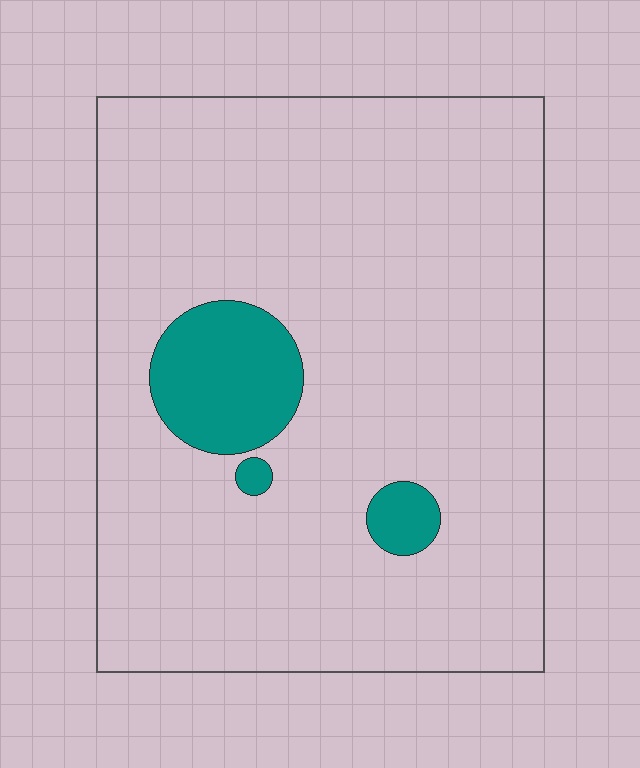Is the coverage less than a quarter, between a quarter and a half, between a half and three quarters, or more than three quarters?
Less than a quarter.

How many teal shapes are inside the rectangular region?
3.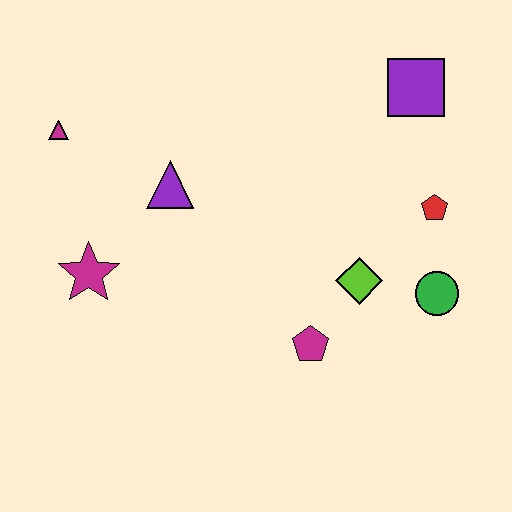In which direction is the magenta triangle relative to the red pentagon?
The magenta triangle is to the left of the red pentagon.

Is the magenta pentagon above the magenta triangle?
No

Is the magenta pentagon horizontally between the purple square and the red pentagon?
No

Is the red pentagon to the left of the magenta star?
No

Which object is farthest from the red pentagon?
The magenta triangle is farthest from the red pentagon.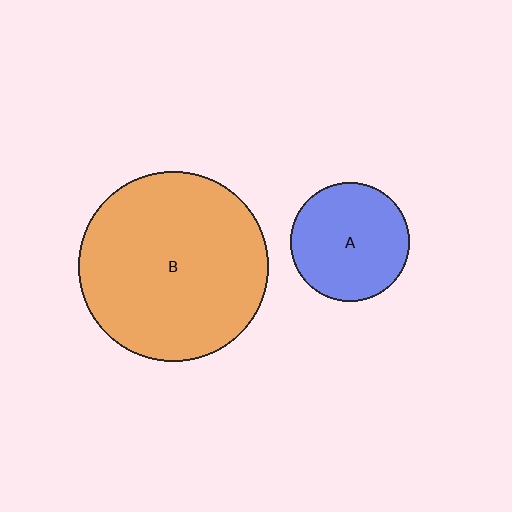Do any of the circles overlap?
No, none of the circles overlap.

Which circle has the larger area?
Circle B (orange).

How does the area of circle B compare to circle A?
Approximately 2.6 times.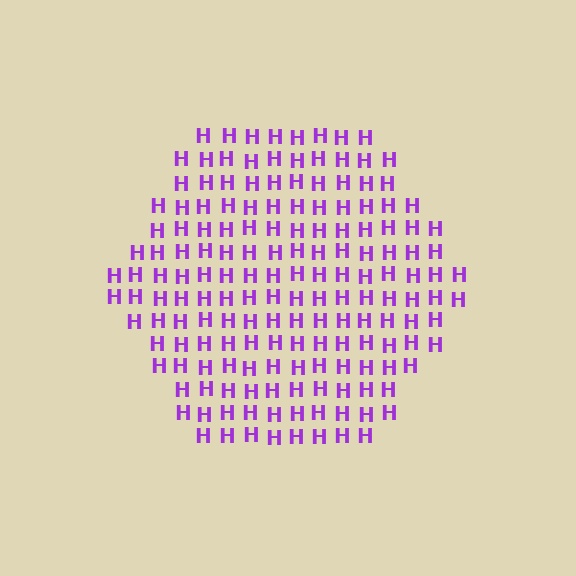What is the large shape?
The large shape is a hexagon.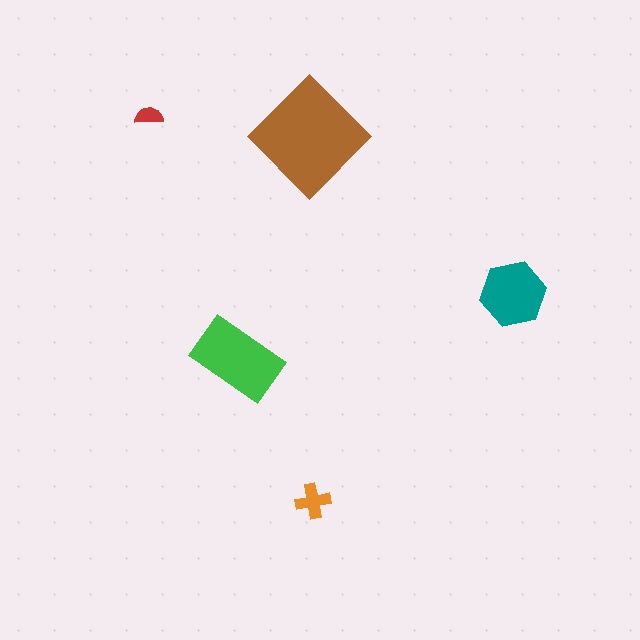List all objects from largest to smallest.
The brown diamond, the green rectangle, the teal hexagon, the orange cross, the red semicircle.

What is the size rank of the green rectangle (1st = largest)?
2nd.